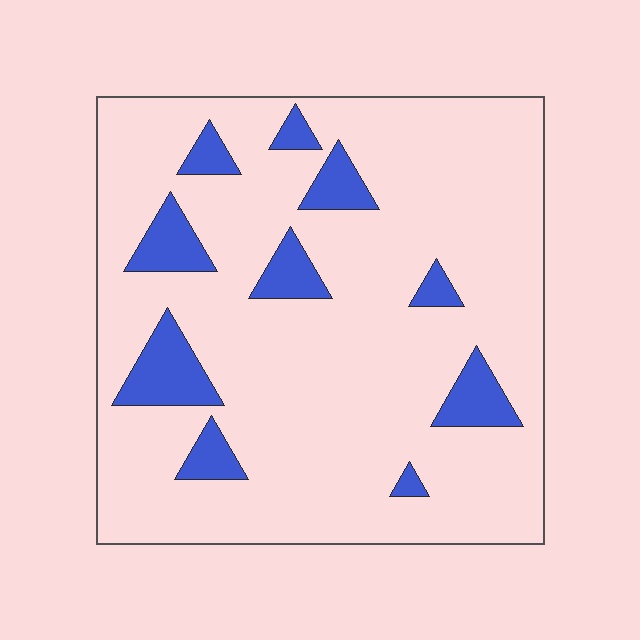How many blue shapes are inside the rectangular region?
10.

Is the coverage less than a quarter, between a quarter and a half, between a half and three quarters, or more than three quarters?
Less than a quarter.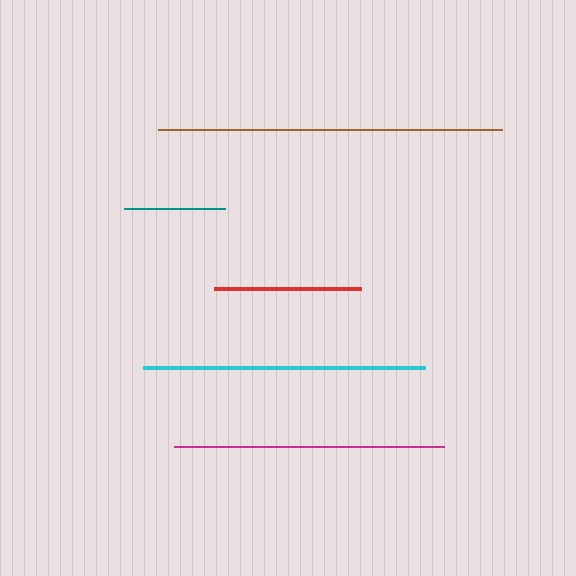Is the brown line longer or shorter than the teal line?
The brown line is longer than the teal line.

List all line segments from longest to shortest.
From longest to shortest: brown, cyan, magenta, red, teal.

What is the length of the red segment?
The red segment is approximately 147 pixels long.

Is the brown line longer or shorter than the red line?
The brown line is longer than the red line.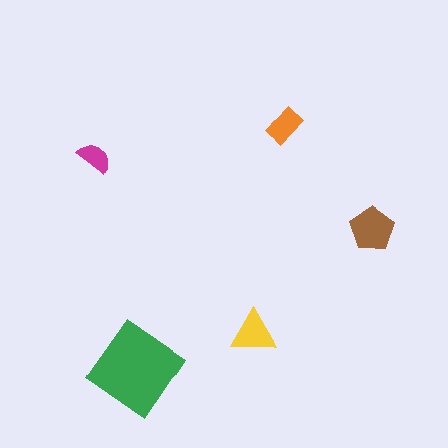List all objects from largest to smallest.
The green diamond, the brown pentagon, the yellow triangle, the orange rectangle, the magenta semicircle.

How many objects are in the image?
There are 5 objects in the image.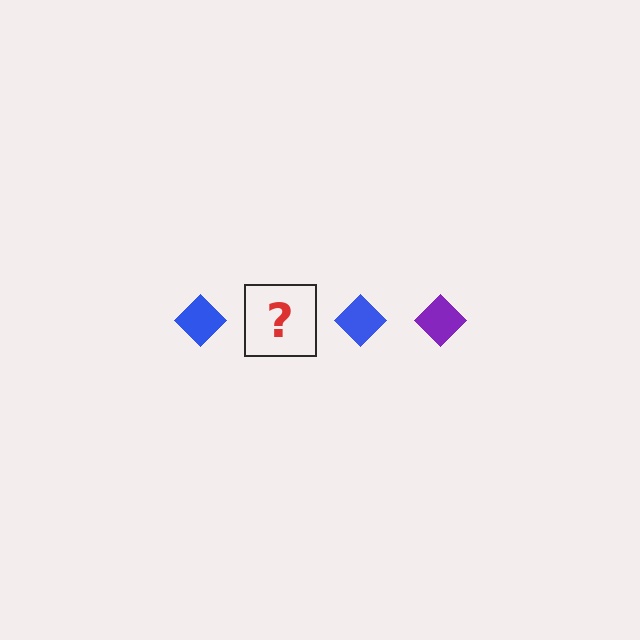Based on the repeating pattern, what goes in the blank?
The blank should be a purple diamond.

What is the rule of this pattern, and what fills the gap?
The rule is that the pattern cycles through blue, purple diamonds. The gap should be filled with a purple diamond.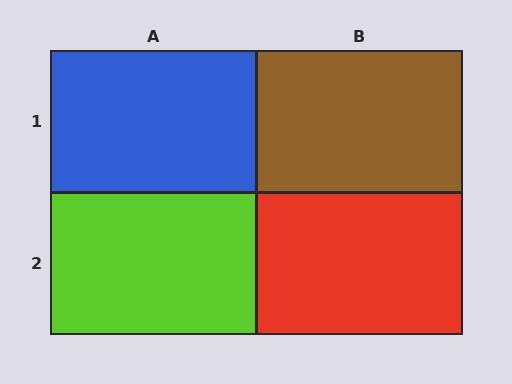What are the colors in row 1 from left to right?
Blue, brown.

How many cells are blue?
1 cell is blue.